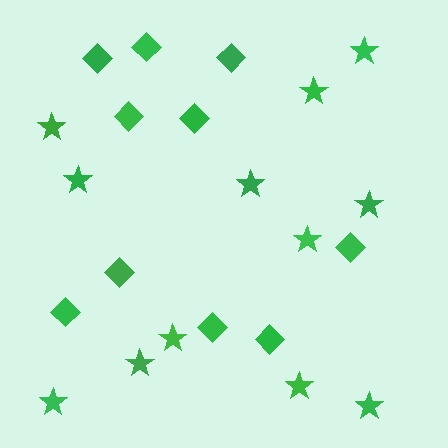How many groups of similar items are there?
There are 2 groups: one group of diamonds (10) and one group of stars (12).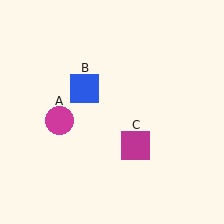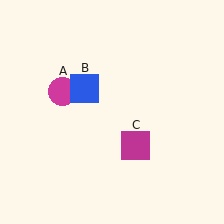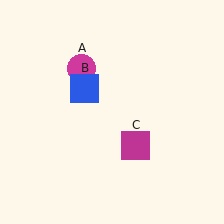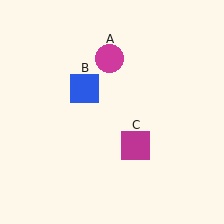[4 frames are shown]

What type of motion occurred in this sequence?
The magenta circle (object A) rotated clockwise around the center of the scene.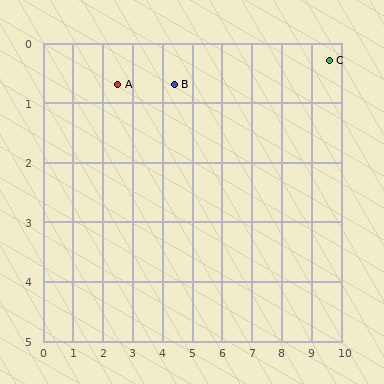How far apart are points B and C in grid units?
Points B and C are about 5.2 grid units apart.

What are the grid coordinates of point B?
Point B is at approximately (4.4, 0.7).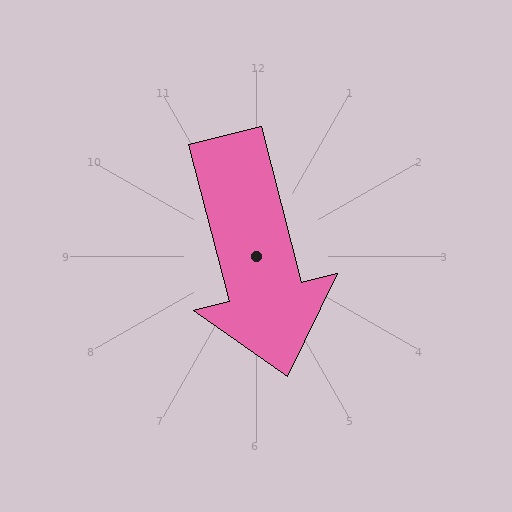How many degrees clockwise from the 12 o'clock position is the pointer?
Approximately 166 degrees.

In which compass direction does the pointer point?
South.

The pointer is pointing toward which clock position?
Roughly 6 o'clock.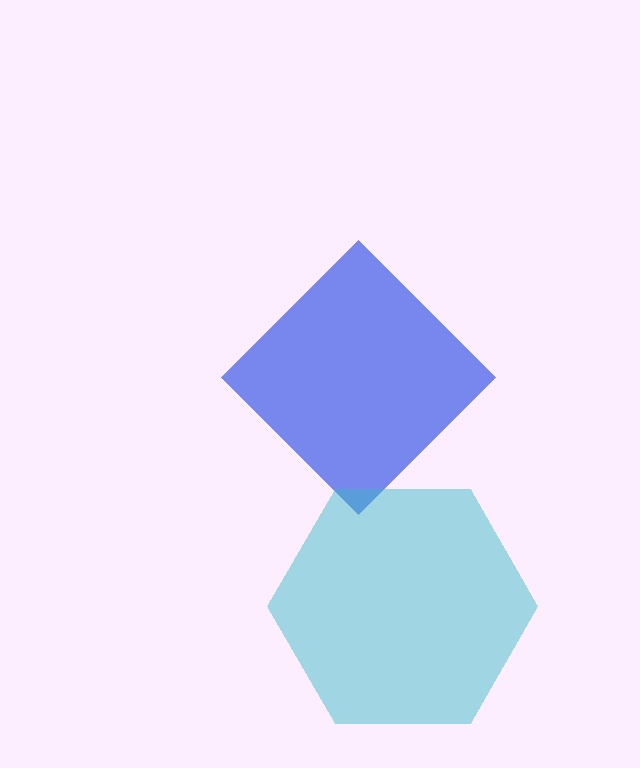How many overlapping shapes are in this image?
There are 2 overlapping shapes in the image.